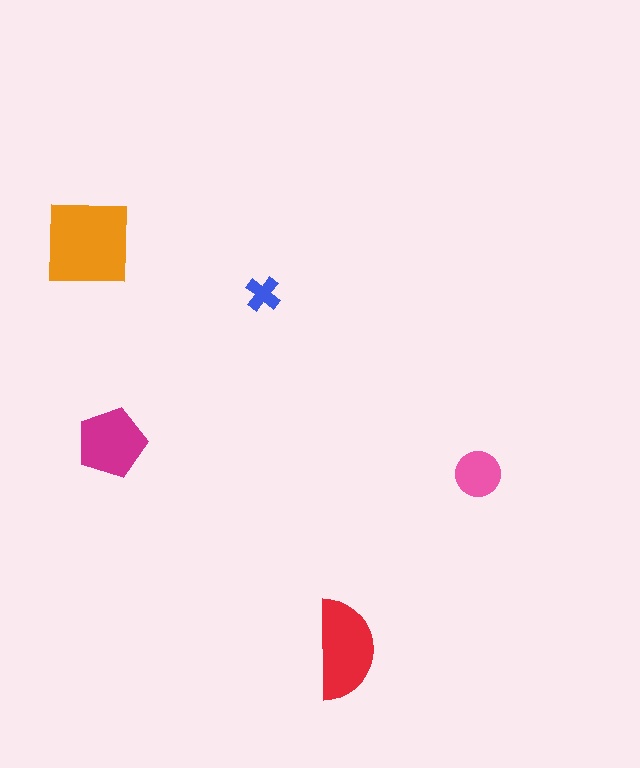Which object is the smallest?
The blue cross.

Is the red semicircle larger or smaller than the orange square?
Smaller.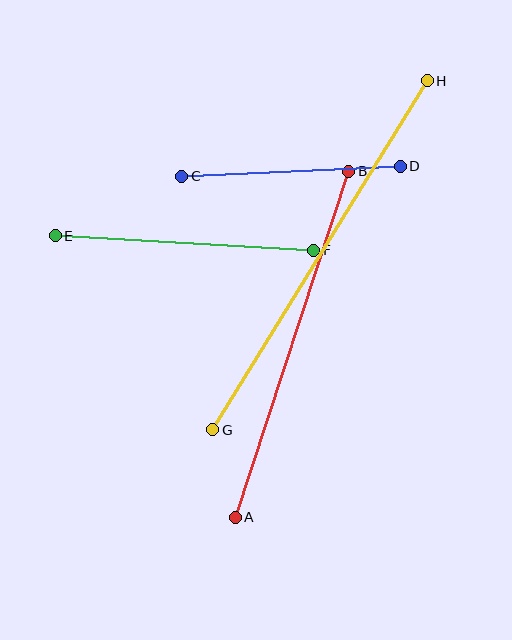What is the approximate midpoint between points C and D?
The midpoint is at approximately (291, 171) pixels.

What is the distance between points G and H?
The distance is approximately 410 pixels.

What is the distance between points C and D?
The distance is approximately 219 pixels.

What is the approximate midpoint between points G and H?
The midpoint is at approximately (320, 255) pixels.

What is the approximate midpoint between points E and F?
The midpoint is at approximately (185, 243) pixels.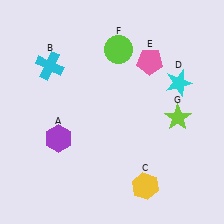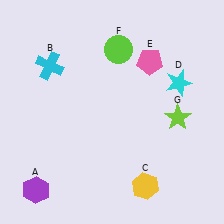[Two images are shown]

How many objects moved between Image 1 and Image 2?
1 object moved between the two images.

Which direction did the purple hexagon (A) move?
The purple hexagon (A) moved down.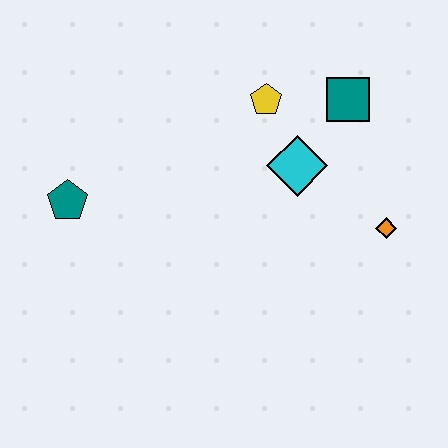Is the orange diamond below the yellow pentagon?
Yes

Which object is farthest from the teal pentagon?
The orange diamond is farthest from the teal pentagon.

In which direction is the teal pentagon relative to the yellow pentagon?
The teal pentagon is to the left of the yellow pentagon.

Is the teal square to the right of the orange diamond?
No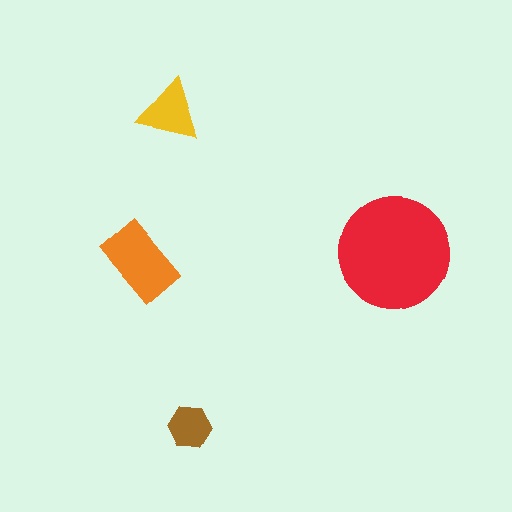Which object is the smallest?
The brown hexagon.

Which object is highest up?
The yellow triangle is topmost.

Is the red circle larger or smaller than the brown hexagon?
Larger.